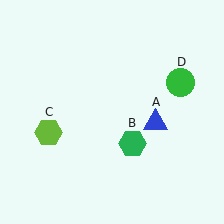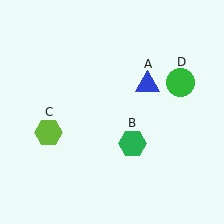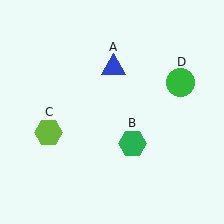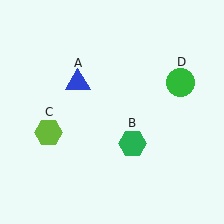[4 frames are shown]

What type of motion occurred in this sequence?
The blue triangle (object A) rotated counterclockwise around the center of the scene.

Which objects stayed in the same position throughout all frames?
Green hexagon (object B) and lime hexagon (object C) and green circle (object D) remained stationary.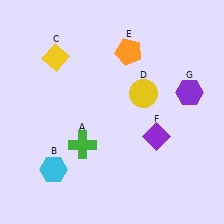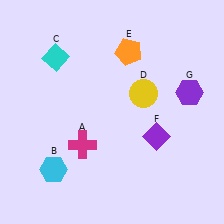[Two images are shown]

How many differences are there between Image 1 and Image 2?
There are 2 differences between the two images.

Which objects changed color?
A changed from green to magenta. C changed from yellow to cyan.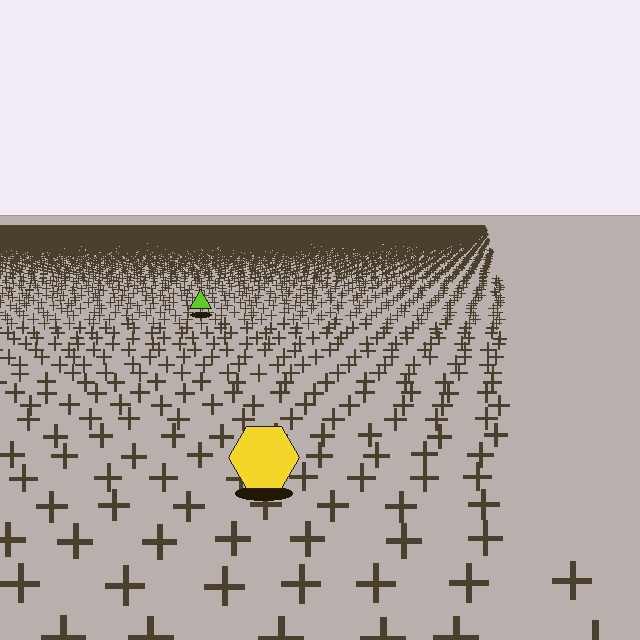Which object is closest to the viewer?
The yellow hexagon is closest. The texture marks near it are larger and more spread out.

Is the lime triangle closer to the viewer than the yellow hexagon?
No. The yellow hexagon is closer — you can tell from the texture gradient: the ground texture is coarser near it.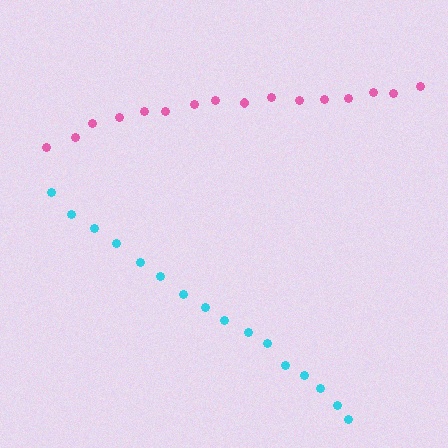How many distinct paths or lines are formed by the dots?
There are 2 distinct paths.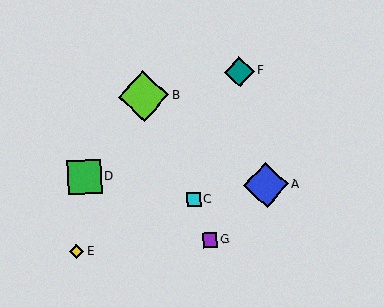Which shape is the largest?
The lime diamond (labeled B) is the largest.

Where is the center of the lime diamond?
The center of the lime diamond is at (144, 96).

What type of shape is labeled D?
Shape D is a green square.